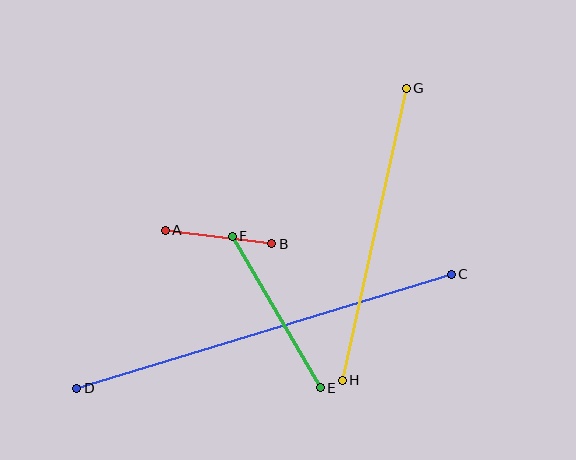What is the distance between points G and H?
The distance is approximately 299 pixels.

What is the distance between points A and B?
The distance is approximately 107 pixels.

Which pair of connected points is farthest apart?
Points C and D are farthest apart.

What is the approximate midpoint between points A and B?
The midpoint is at approximately (219, 237) pixels.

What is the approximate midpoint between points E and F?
The midpoint is at approximately (276, 312) pixels.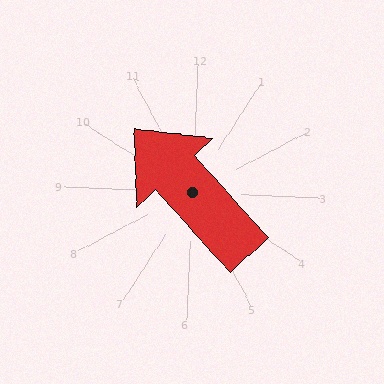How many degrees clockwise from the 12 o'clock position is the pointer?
Approximately 315 degrees.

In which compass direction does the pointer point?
Northwest.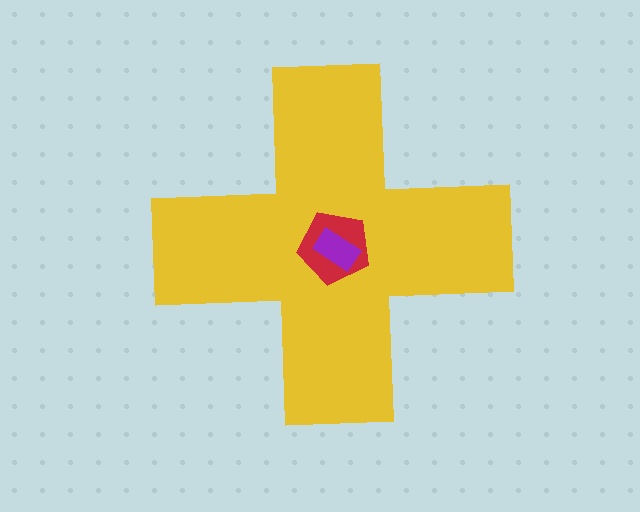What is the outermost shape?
The yellow cross.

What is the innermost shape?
The purple rectangle.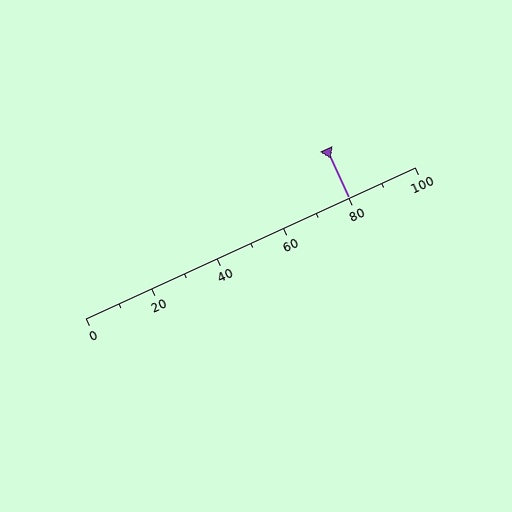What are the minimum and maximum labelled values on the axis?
The axis runs from 0 to 100.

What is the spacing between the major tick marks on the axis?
The major ticks are spaced 20 apart.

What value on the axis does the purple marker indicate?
The marker indicates approximately 80.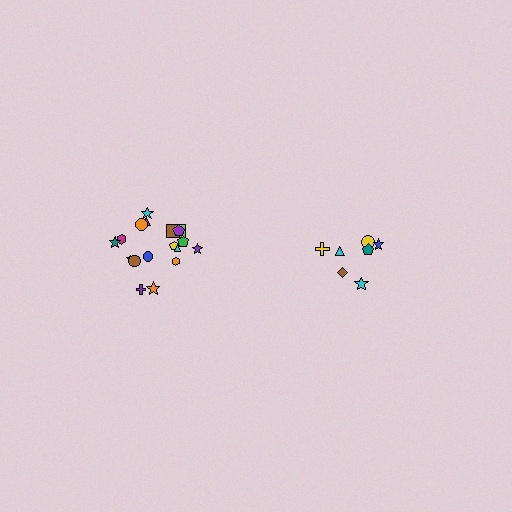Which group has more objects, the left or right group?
The left group.